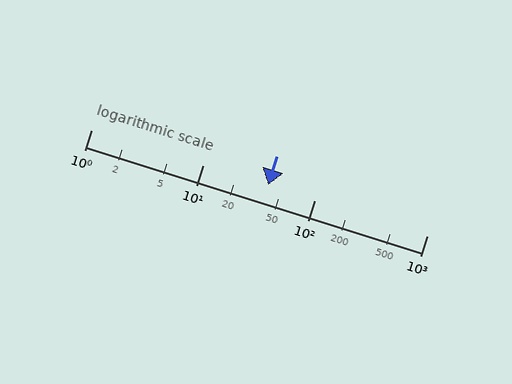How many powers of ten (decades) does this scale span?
The scale spans 3 decades, from 1 to 1000.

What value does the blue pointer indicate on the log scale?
The pointer indicates approximately 38.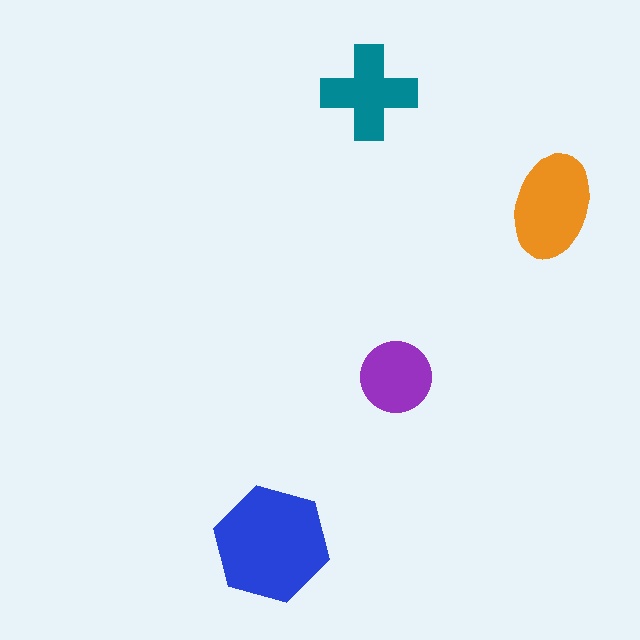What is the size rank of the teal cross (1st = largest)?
3rd.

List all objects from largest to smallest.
The blue hexagon, the orange ellipse, the teal cross, the purple circle.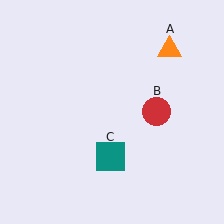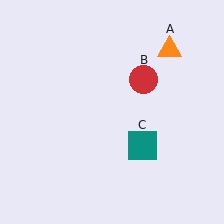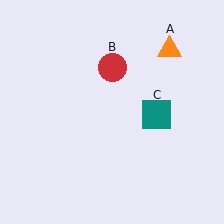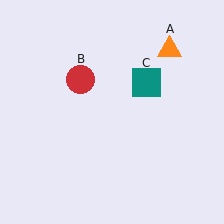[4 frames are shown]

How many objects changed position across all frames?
2 objects changed position: red circle (object B), teal square (object C).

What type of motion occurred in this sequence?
The red circle (object B), teal square (object C) rotated counterclockwise around the center of the scene.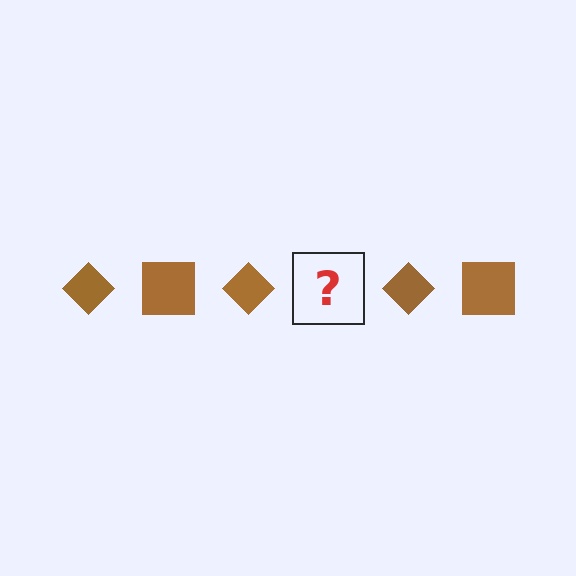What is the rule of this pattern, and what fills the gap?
The rule is that the pattern cycles through diamond, square shapes in brown. The gap should be filled with a brown square.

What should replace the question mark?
The question mark should be replaced with a brown square.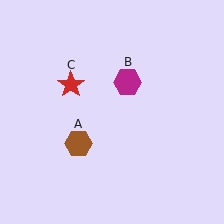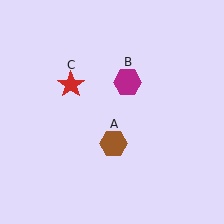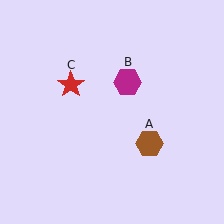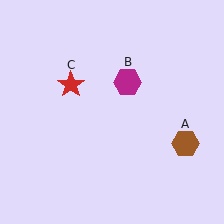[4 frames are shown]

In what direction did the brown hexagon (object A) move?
The brown hexagon (object A) moved right.